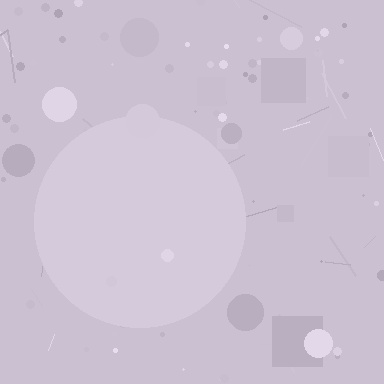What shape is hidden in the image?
A circle is hidden in the image.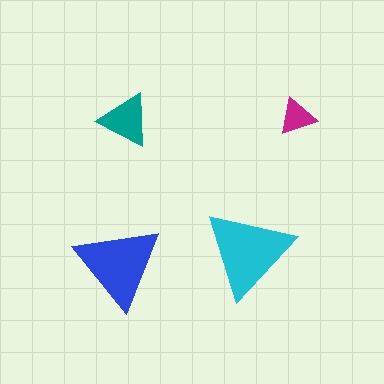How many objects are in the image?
There are 4 objects in the image.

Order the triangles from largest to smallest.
the cyan one, the blue one, the teal one, the magenta one.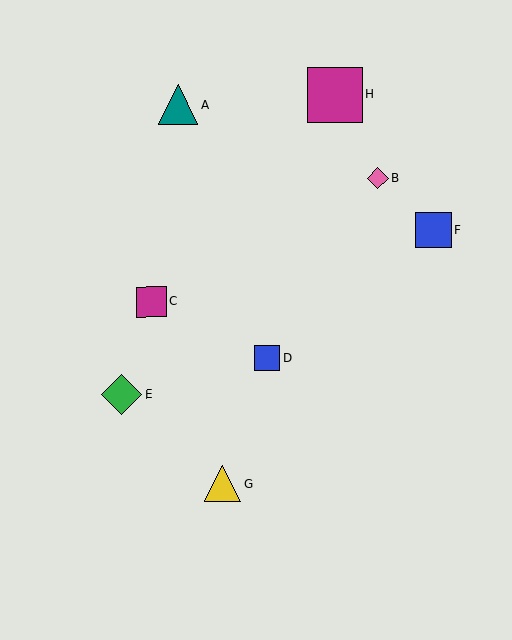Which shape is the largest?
The magenta square (labeled H) is the largest.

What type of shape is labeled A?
Shape A is a teal triangle.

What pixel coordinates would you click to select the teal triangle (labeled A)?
Click at (178, 105) to select the teal triangle A.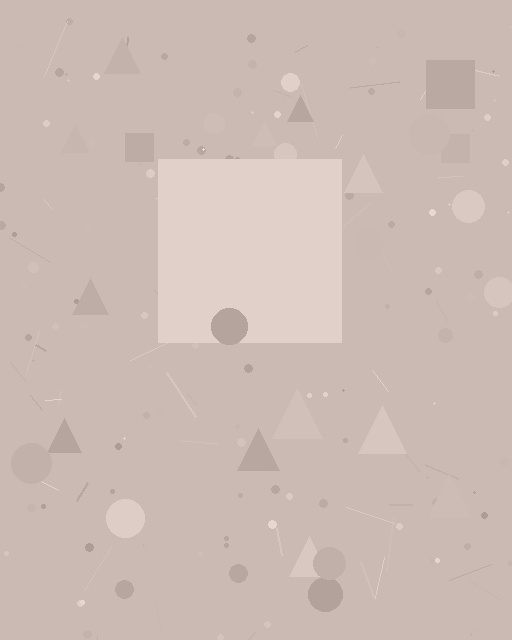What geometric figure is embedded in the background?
A square is embedded in the background.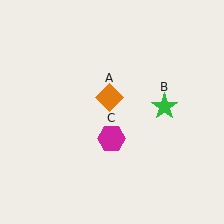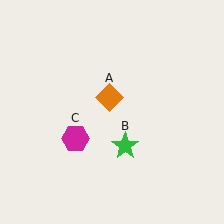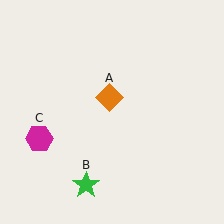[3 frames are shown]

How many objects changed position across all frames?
2 objects changed position: green star (object B), magenta hexagon (object C).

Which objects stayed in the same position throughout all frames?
Orange diamond (object A) remained stationary.